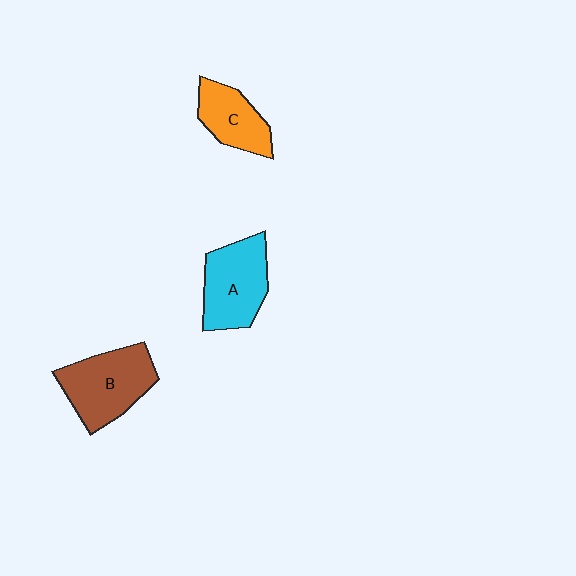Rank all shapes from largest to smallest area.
From largest to smallest: B (brown), A (cyan), C (orange).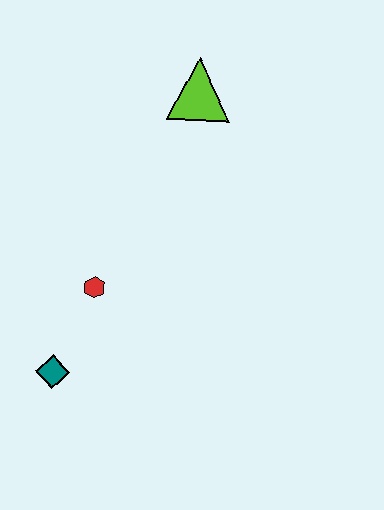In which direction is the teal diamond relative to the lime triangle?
The teal diamond is below the lime triangle.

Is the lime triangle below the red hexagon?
No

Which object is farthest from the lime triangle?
The teal diamond is farthest from the lime triangle.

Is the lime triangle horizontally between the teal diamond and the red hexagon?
No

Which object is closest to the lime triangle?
The red hexagon is closest to the lime triangle.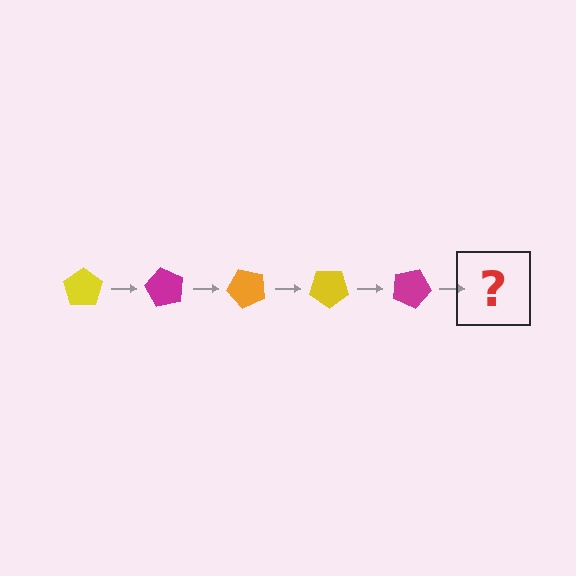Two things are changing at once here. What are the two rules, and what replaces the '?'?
The two rules are that it rotates 60 degrees each step and the color cycles through yellow, magenta, and orange. The '?' should be an orange pentagon, rotated 300 degrees from the start.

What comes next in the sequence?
The next element should be an orange pentagon, rotated 300 degrees from the start.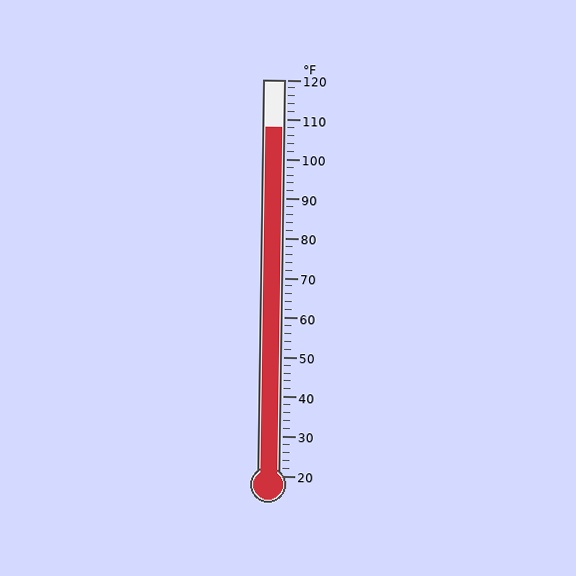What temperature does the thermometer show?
The thermometer shows approximately 108°F.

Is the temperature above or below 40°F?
The temperature is above 40°F.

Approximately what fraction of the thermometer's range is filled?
The thermometer is filled to approximately 90% of its range.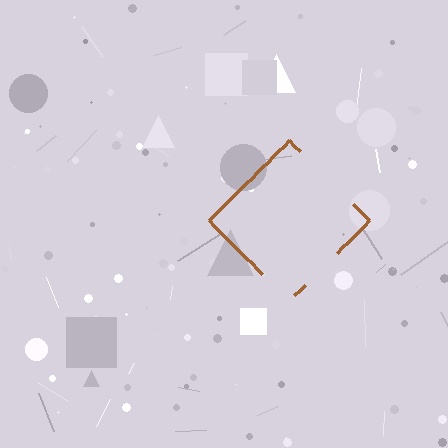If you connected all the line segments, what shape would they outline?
They would outline a diamond.